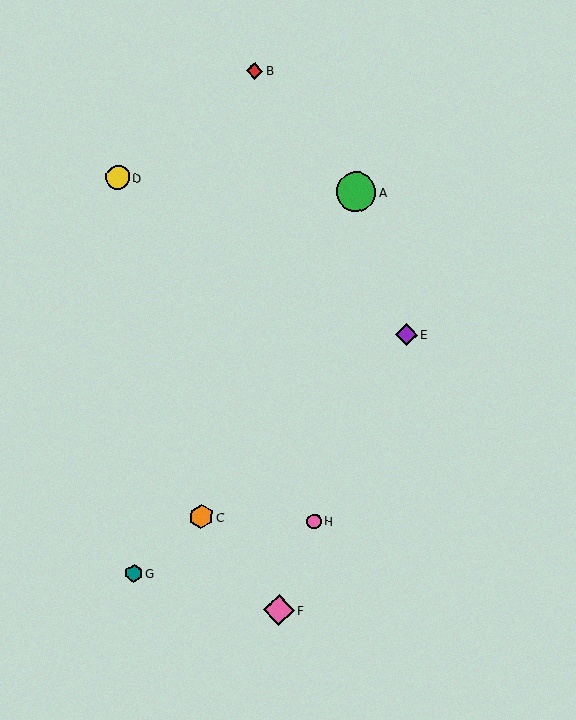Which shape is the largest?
The green circle (labeled A) is the largest.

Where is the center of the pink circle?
The center of the pink circle is at (314, 521).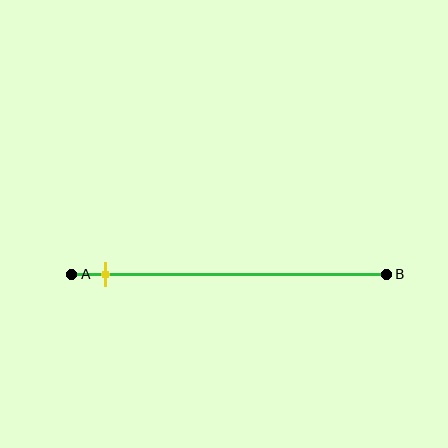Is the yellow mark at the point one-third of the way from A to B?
No, the mark is at about 10% from A, not at the 33% one-third point.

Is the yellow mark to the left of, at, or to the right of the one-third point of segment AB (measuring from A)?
The yellow mark is to the left of the one-third point of segment AB.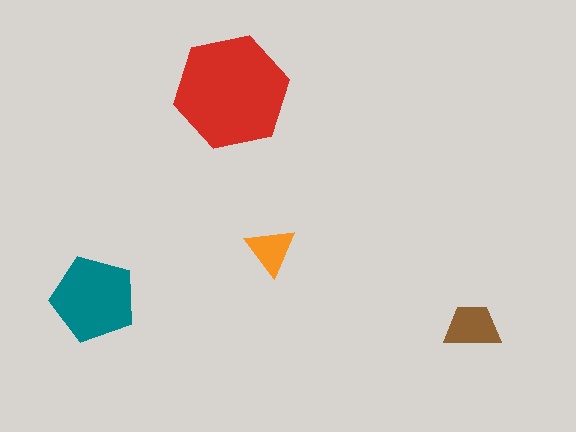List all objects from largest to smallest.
The red hexagon, the teal pentagon, the brown trapezoid, the orange triangle.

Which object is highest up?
The red hexagon is topmost.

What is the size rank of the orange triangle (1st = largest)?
4th.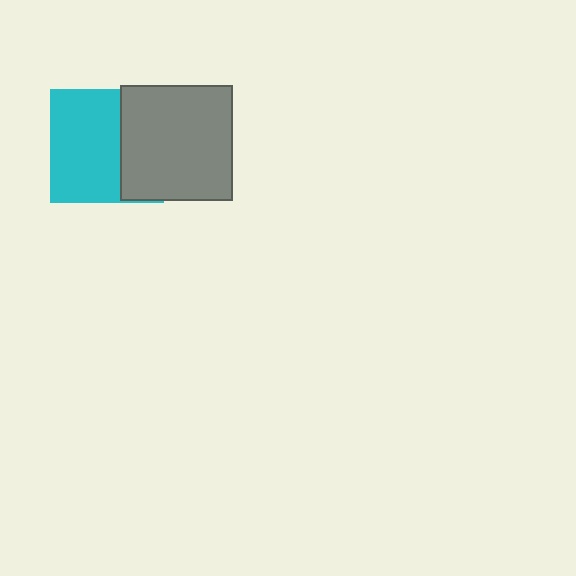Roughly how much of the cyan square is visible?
About half of it is visible (roughly 62%).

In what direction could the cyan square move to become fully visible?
The cyan square could move left. That would shift it out from behind the gray rectangle entirely.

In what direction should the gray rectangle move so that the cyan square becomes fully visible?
The gray rectangle should move right. That is the shortest direction to clear the overlap and leave the cyan square fully visible.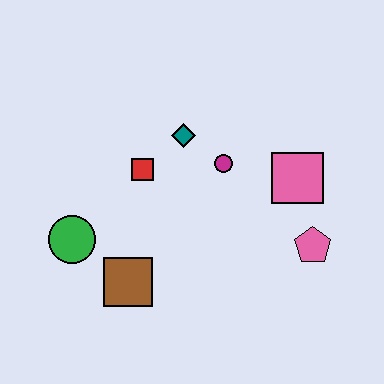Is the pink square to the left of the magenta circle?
No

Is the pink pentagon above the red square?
No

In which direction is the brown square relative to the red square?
The brown square is below the red square.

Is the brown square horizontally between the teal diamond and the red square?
No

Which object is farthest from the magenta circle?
The green circle is farthest from the magenta circle.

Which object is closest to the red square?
The teal diamond is closest to the red square.